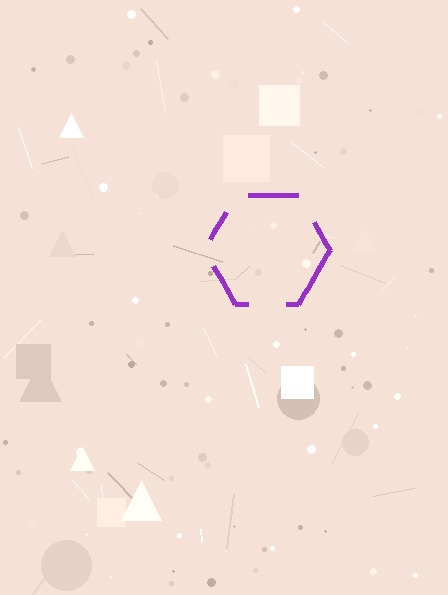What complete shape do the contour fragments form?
The contour fragments form a hexagon.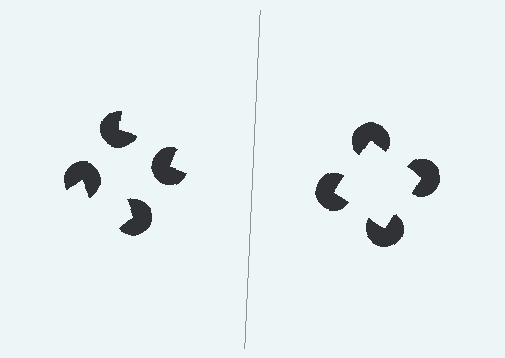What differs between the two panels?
The pac-man discs are positioned identically on both sides; only the wedge orientations differ. On the right they align to a square; on the left they are misaligned.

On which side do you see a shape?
An illusory square appears on the right side. On the left side the wedge cuts are rotated, so no coherent shape forms.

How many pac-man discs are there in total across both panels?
8 — 4 on each side.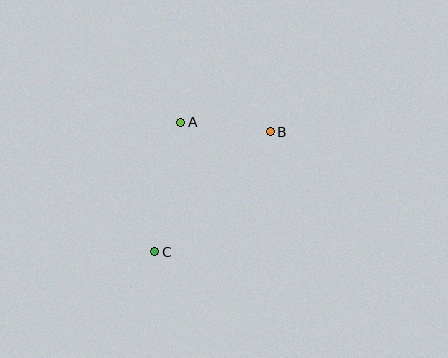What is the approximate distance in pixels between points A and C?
The distance between A and C is approximately 132 pixels.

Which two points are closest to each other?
Points A and B are closest to each other.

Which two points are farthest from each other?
Points B and C are farthest from each other.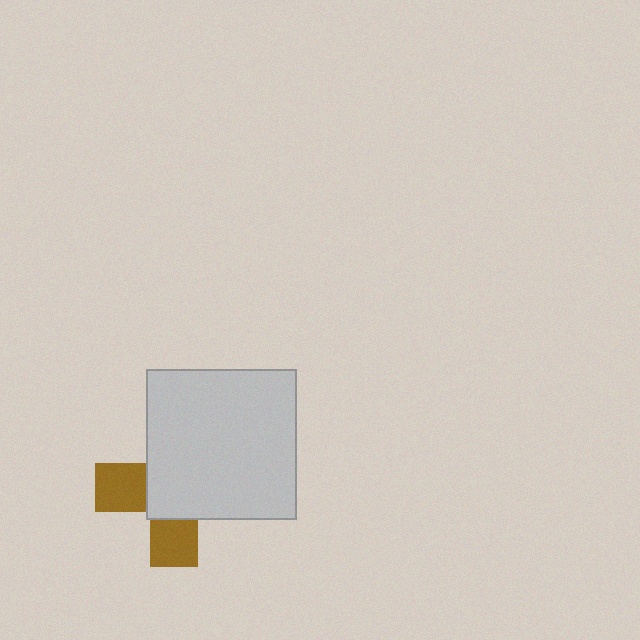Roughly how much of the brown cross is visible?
A small part of it is visible (roughly 36%).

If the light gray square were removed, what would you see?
You would see the complete brown cross.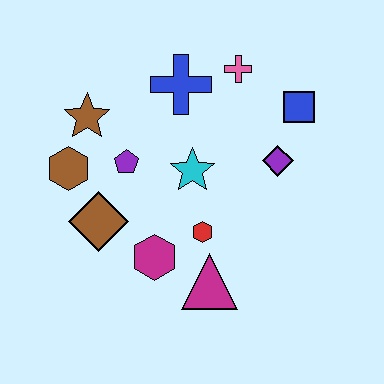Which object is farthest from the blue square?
The brown hexagon is farthest from the blue square.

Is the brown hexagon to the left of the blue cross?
Yes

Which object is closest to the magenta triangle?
The red hexagon is closest to the magenta triangle.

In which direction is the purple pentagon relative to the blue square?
The purple pentagon is to the left of the blue square.